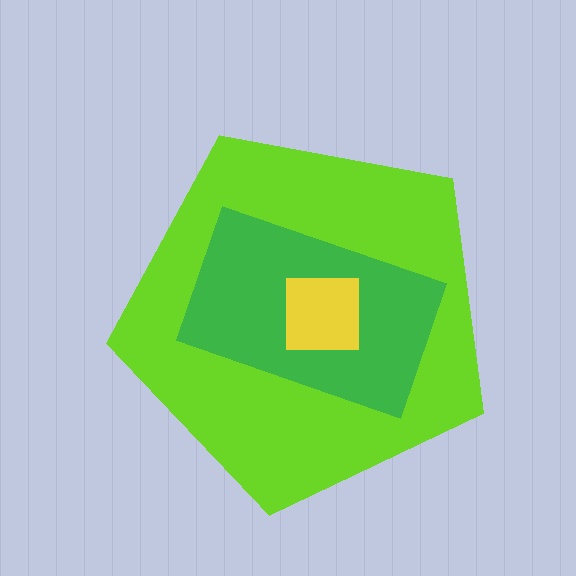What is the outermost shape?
The lime pentagon.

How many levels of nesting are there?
3.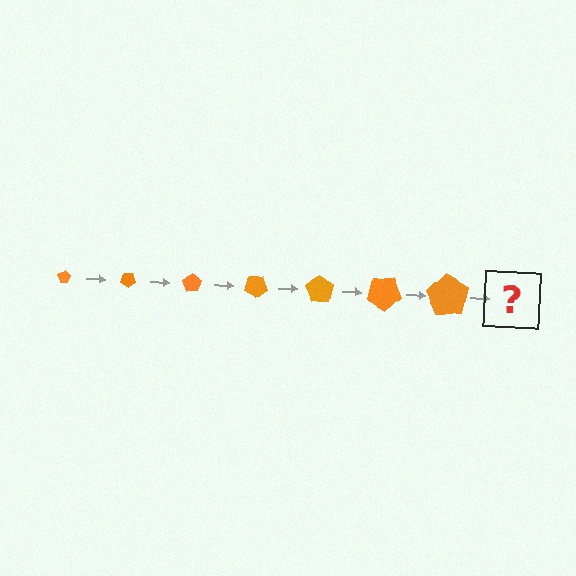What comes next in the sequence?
The next element should be a pentagon, larger than the previous one and rotated 245 degrees from the start.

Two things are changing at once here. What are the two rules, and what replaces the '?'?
The two rules are that the pentagon grows larger each step and it rotates 35 degrees each step. The '?' should be a pentagon, larger than the previous one and rotated 245 degrees from the start.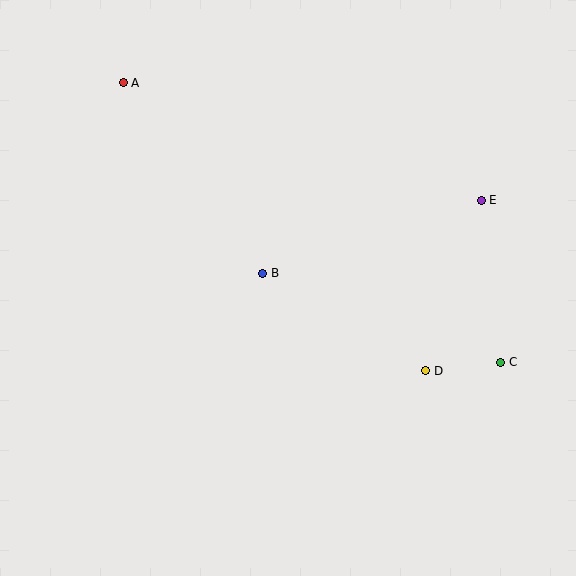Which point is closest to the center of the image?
Point B at (263, 273) is closest to the center.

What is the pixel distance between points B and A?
The distance between B and A is 236 pixels.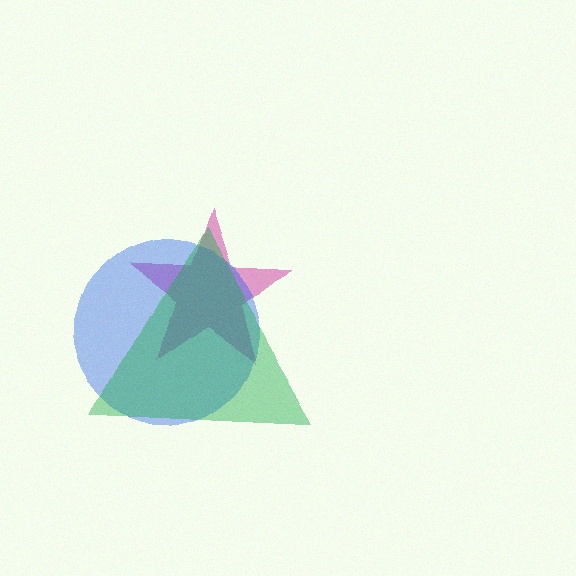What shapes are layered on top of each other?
The layered shapes are: a pink star, a blue circle, a green triangle.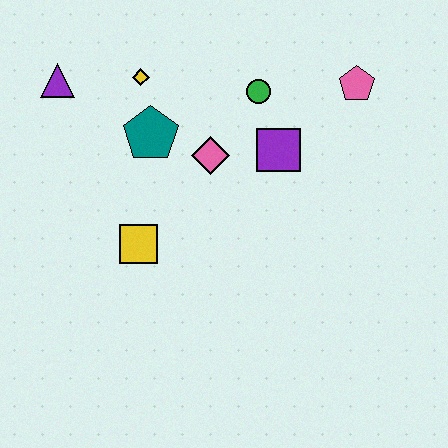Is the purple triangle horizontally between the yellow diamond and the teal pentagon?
No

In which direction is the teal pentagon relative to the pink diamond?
The teal pentagon is to the left of the pink diamond.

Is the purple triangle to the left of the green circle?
Yes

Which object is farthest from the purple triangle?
The pink pentagon is farthest from the purple triangle.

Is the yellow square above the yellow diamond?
No